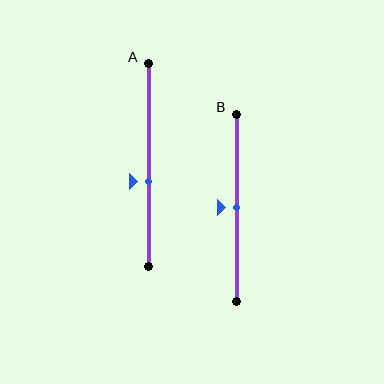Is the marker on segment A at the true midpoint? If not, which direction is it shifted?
No, the marker on segment A is shifted downward by about 8% of the segment length.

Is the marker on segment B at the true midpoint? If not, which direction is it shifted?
Yes, the marker on segment B is at the true midpoint.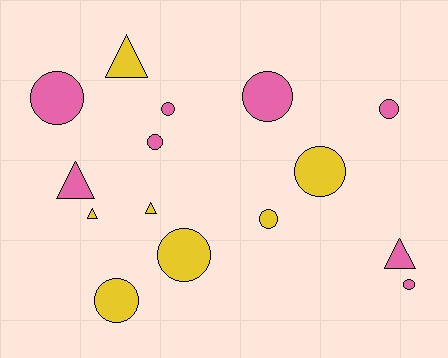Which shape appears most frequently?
Circle, with 10 objects.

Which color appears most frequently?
Pink, with 8 objects.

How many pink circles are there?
There are 6 pink circles.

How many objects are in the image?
There are 15 objects.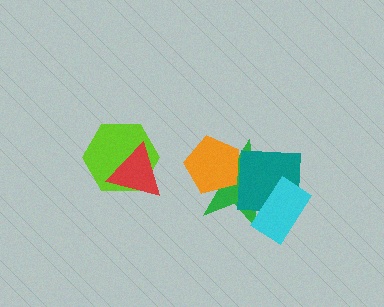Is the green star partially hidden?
Yes, it is partially covered by another shape.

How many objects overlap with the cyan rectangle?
2 objects overlap with the cyan rectangle.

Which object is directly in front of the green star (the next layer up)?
The orange pentagon is directly in front of the green star.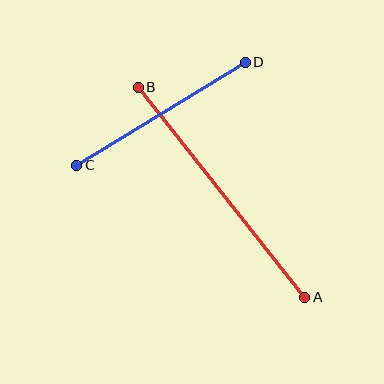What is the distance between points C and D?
The distance is approximately 197 pixels.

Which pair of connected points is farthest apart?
Points A and B are farthest apart.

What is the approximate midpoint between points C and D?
The midpoint is at approximately (161, 114) pixels.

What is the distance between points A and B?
The distance is approximately 268 pixels.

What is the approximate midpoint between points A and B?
The midpoint is at approximately (221, 192) pixels.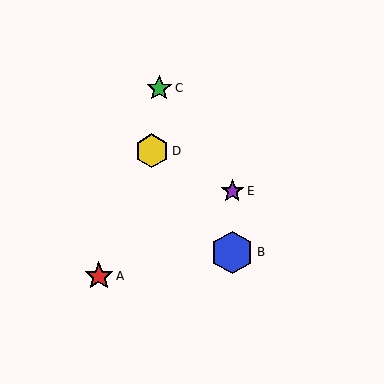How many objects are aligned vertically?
2 objects (B, E) are aligned vertically.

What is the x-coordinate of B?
Object B is at x≈232.